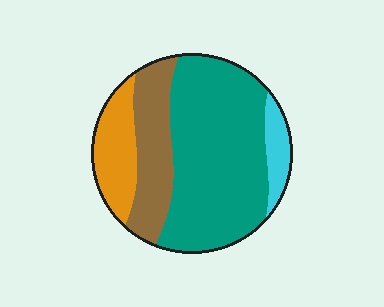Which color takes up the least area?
Cyan, at roughly 10%.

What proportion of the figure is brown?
Brown covers 21% of the figure.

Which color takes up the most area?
Teal, at roughly 55%.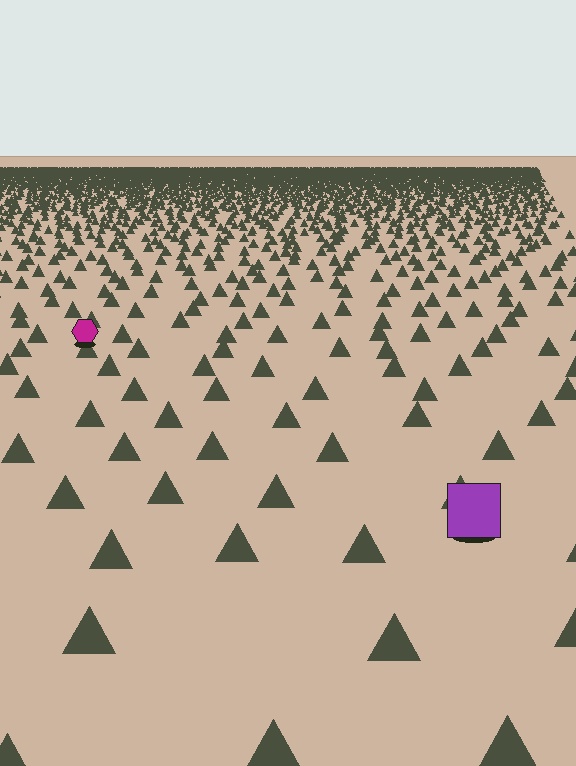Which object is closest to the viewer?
The purple square is closest. The texture marks near it are larger and more spread out.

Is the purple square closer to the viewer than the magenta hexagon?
Yes. The purple square is closer — you can tell from the texture gradient: the ground texture is coarser near it.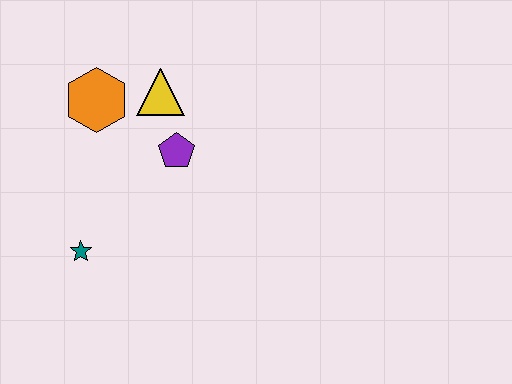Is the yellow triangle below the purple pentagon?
No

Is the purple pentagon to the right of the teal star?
Yes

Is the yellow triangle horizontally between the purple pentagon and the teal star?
Yes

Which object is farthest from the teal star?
The yellow triangle is farthest from the teal star.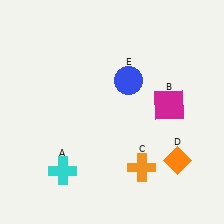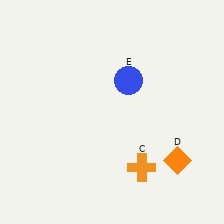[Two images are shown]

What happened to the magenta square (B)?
The magenta square (B) was removed in Image 2. It was in the top-right area of Image 1.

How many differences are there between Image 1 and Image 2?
There are 2 differences between the two images.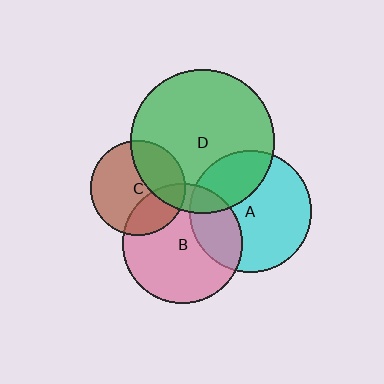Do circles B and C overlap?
Yes.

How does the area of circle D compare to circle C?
Approximately 2.3 times.